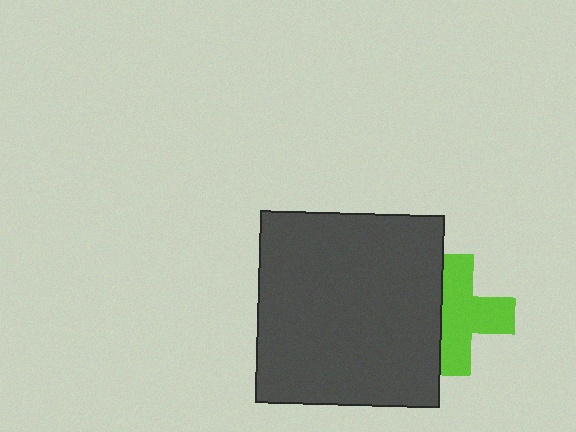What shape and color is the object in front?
The object in front is a dark gray rectangle.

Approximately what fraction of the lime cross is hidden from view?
Roughly 32% of the lime cross is hidden behind the dark gray rectangle.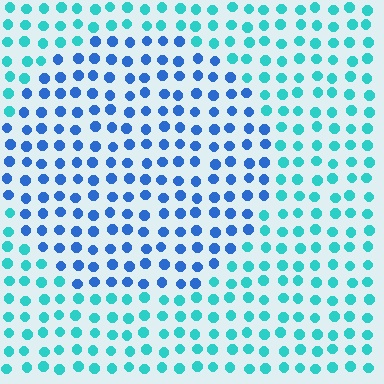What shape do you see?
I see a circle.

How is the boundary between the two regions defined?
The boundary is defined purely by a slight shift in hue (about 40 degrees). Spacing, size, and orientation are identical on both sides.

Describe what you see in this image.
The image is filled with small cyan elements in a uniform arrangement. A circle-shaped region is visible where the elements are tinted to a slightly different hue, forming a subtle color boundary.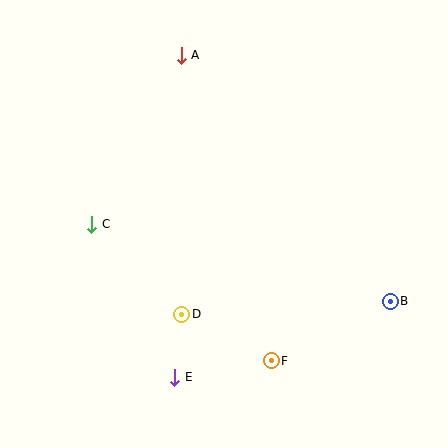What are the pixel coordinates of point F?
Point F is at (271, 361).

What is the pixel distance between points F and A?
The distance between F and A is 319 pixels.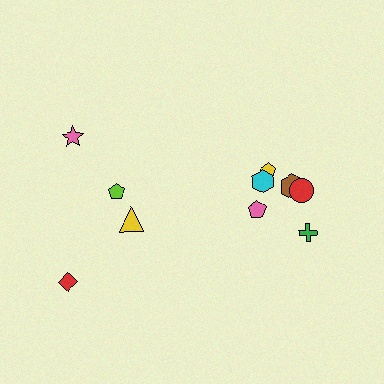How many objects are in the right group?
There are 6 objects.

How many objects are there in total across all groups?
There are 10 objects.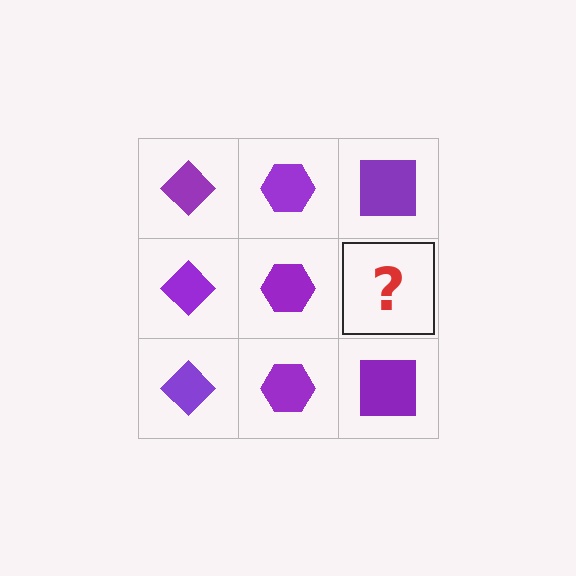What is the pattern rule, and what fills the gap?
The rule is that each column has a consistent shape. The gap should be filled with a purple square.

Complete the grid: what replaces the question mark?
The question mark should be replaced with a purple square.